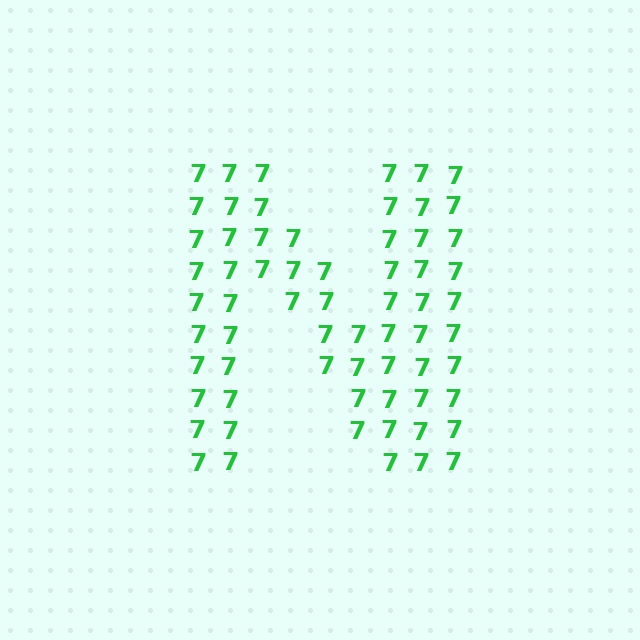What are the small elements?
The small elements are digit 7's.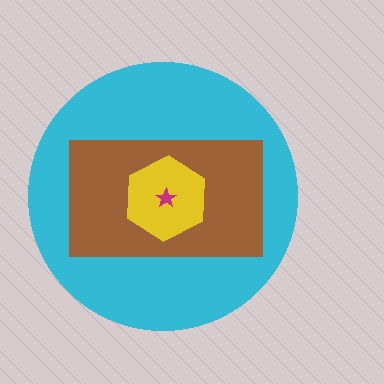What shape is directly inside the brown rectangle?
The yellow hexagon.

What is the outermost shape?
The cyan circle.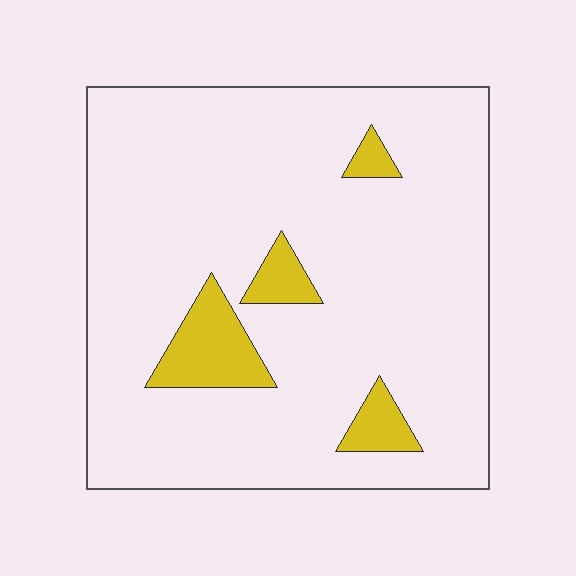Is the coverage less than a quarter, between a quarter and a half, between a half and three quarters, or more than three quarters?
Less than a quarter.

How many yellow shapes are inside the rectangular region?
4.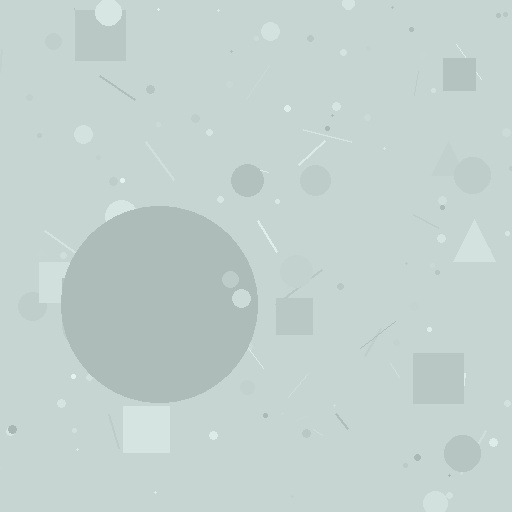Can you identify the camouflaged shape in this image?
The camouflaged shape is a circle.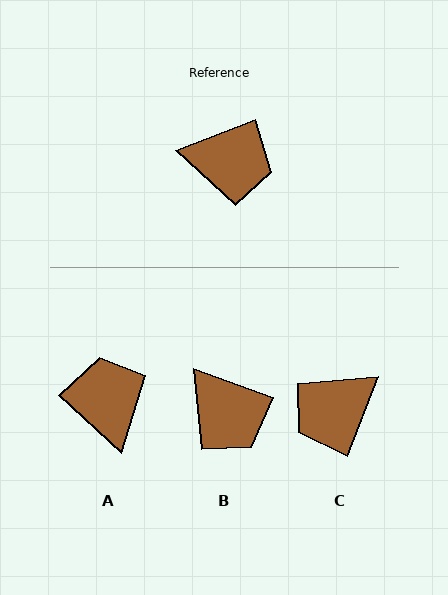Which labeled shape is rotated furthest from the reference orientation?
C, about 132 degrees away.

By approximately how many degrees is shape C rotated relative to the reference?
Approximately 132 degrees clockwise.